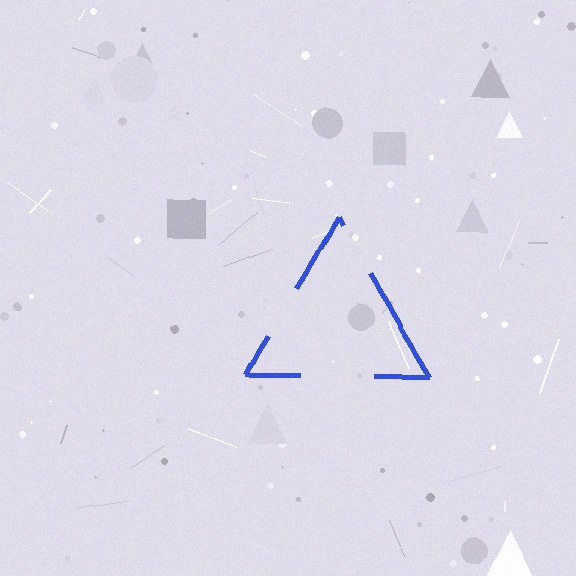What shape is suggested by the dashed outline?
The dashed outline suggests a triangle.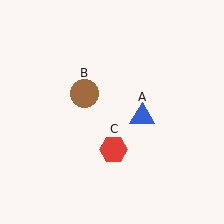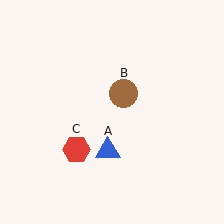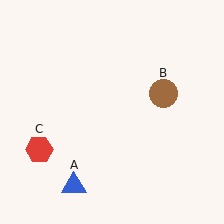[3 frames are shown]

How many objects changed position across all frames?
3 objects changed position: blue triangle (object A), brown circle (object B), red hexagon (object C).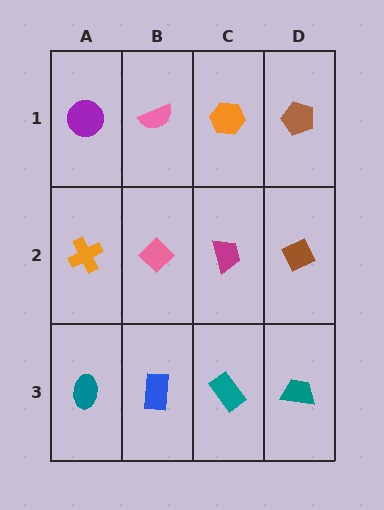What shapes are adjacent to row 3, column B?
A pink diamond (row 2, column B), a teal ellipse (row 3, column A), a teal rectangle (row 3, column C).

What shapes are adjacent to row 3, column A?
An orange cross (row 2, column A), a blue rectangle (row 3, column B).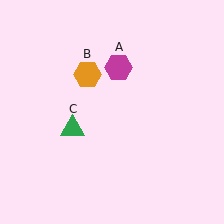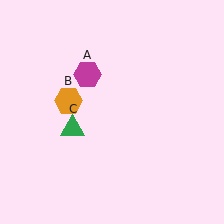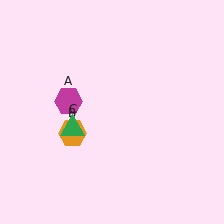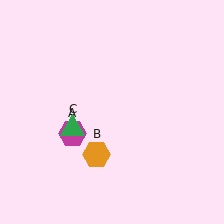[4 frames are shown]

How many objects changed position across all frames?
2 objects changed position: magenta hexagon (object A), orange hexagon (object B).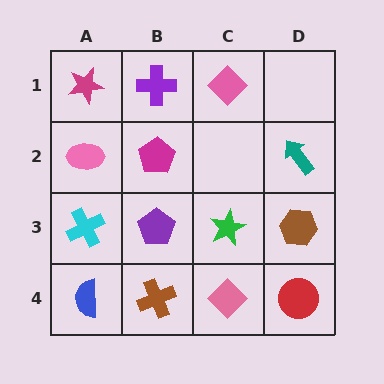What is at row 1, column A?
A magenta star.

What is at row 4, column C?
A pink diamond.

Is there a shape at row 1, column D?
No, that cell is empty.